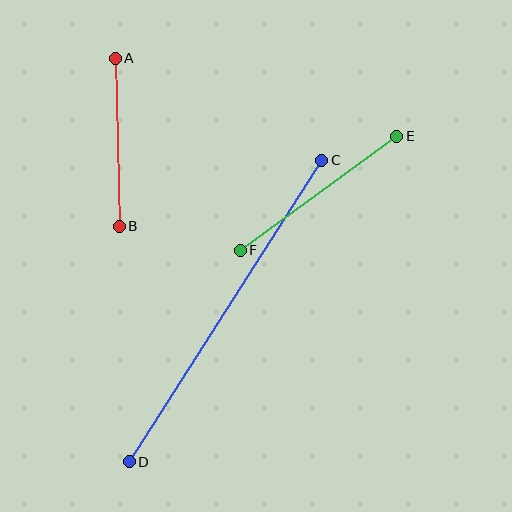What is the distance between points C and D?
The distance is approximately 358 pixels.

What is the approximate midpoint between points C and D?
The midpoint is at approximately (225, 311) pixels.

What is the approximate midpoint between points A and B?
The midpoint is at approximately (117, 142) pixels.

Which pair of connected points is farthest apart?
Points C and D are farthest apart.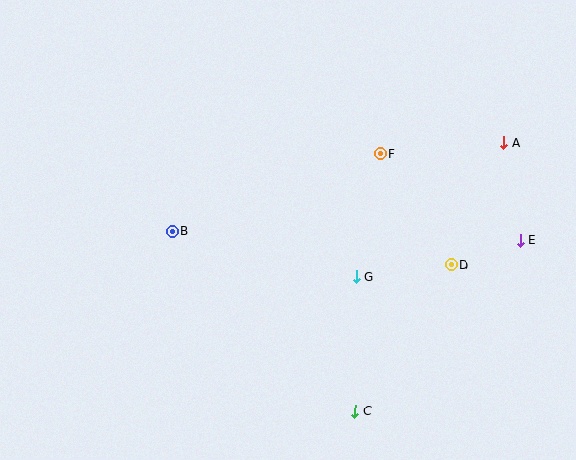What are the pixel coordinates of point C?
Point C is at (355, 411).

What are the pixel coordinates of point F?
Point F is at (380, 154).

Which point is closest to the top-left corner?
Point B is closest to the top-left corner.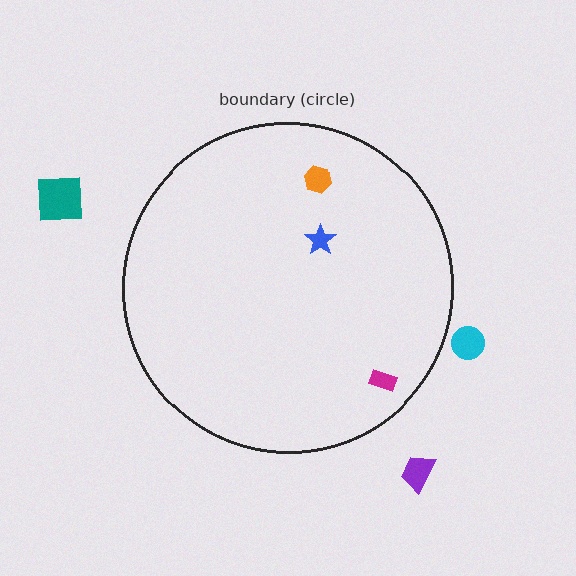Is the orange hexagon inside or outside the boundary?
Inside.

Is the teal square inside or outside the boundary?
Outside.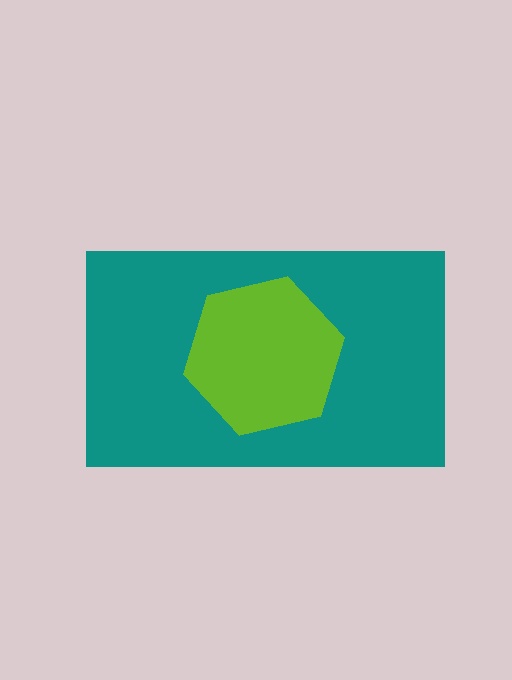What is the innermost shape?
The lime hexagon.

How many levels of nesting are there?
2.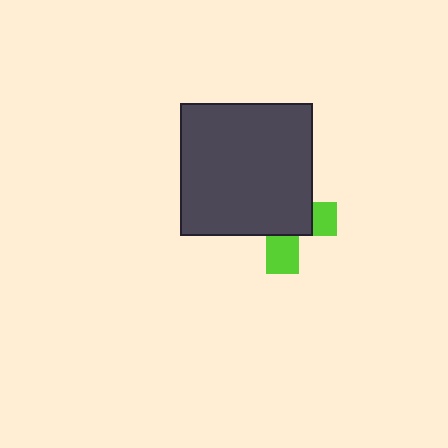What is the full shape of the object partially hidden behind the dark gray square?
The partially hidden object is a lime cross.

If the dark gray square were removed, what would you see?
You would see the complete lime cross.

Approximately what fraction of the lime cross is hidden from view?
Roughly 67% of the lime cross is hidden behind the dark gray square.